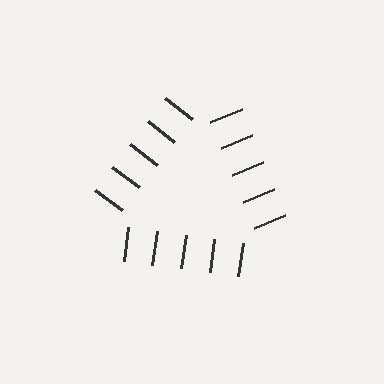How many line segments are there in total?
15 — 5 along each of the 3 edges.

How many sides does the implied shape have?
3 sides — the line-ends trace a triangle.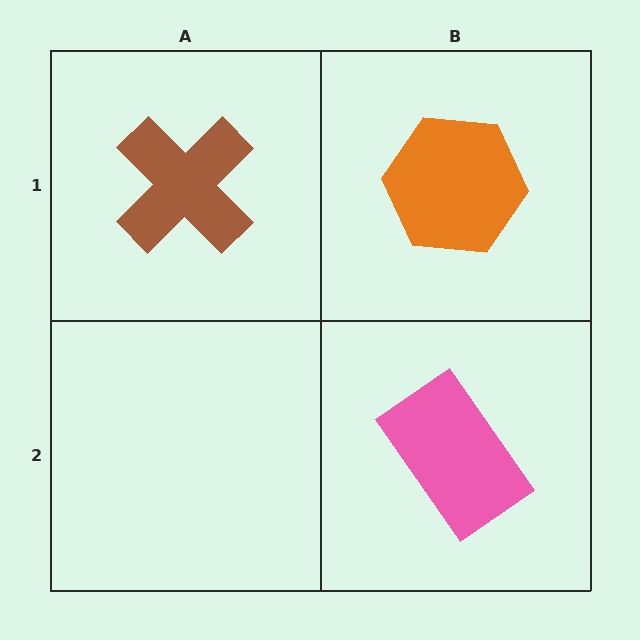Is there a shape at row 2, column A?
No, that cell is empty.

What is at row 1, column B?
An orange hexagon.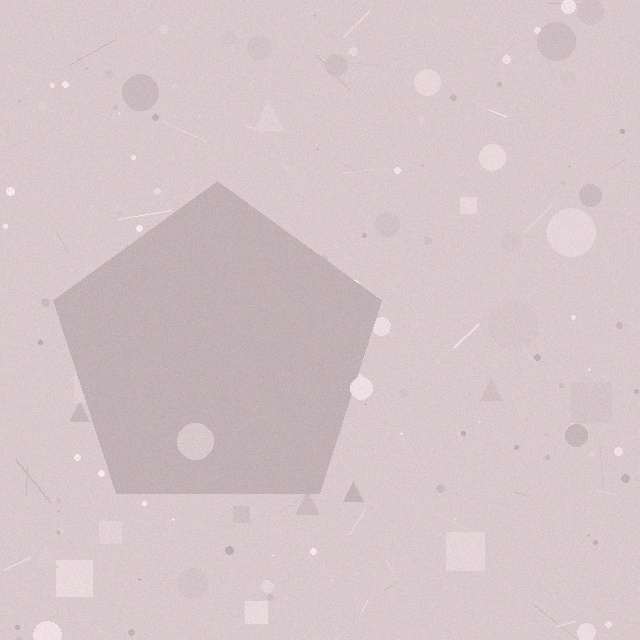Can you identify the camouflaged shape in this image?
The camouflaged shape is a pentagon.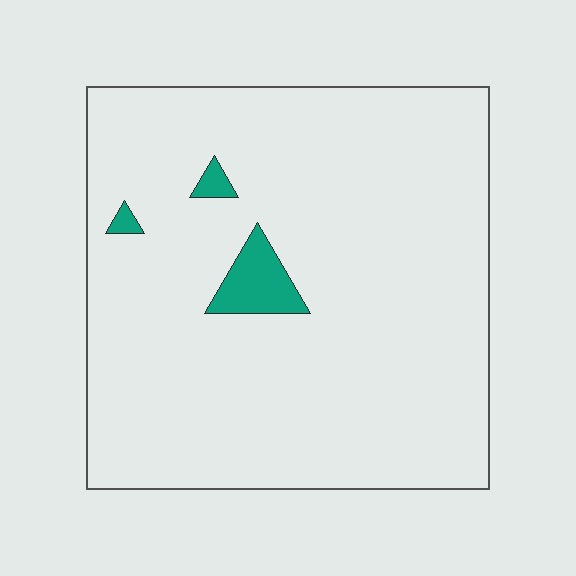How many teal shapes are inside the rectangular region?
3.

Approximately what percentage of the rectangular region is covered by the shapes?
Approximately 5%.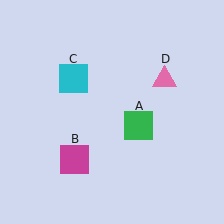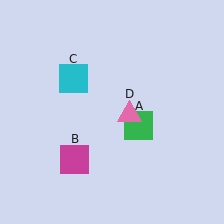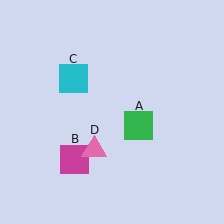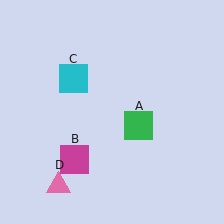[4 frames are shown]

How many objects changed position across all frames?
1 object changed position: pink triangle (object D).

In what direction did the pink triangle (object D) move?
The pink triangle (object D) moved down and to the left.